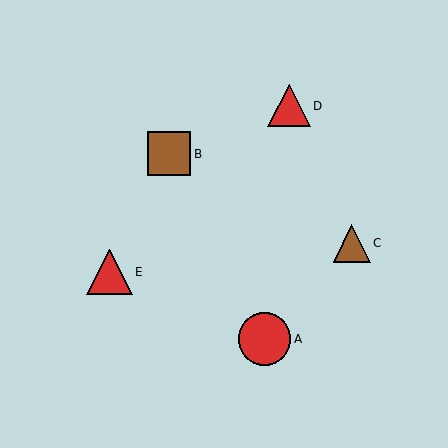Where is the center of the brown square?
The center of the brown square is at (169, 154).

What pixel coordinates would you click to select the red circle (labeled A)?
Click at (264, 339) to select the red circle A.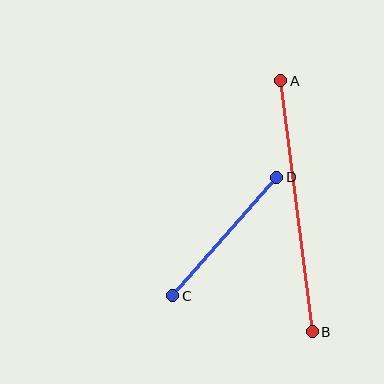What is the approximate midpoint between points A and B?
The midpoint is at approximately (296, 206) pixels.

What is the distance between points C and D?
The distance is approximately 158 pixels.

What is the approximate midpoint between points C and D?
The midpoint is at approximately (225, 237) pixels.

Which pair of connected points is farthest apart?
Points A and B are farthest apart.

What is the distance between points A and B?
The distance is approximately 253 pixels.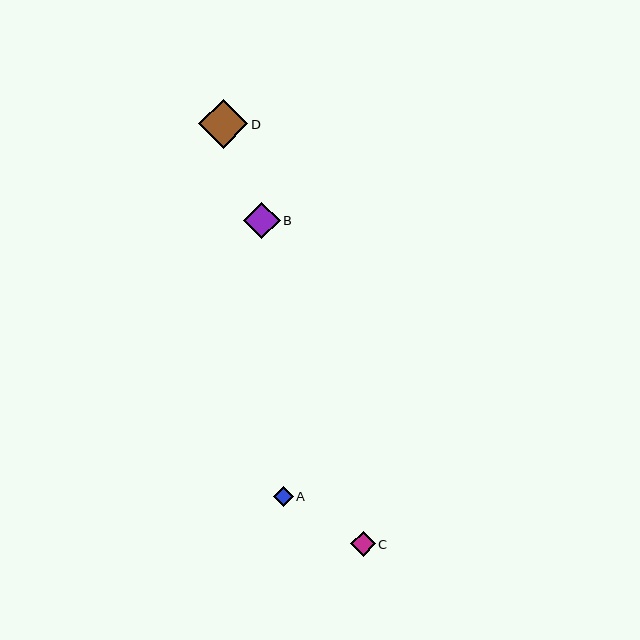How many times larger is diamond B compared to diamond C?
Diamond B is approximately 1.5 times the size of diamond C.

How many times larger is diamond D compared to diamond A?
Diamond D is approximately 2.5 times the size of diamond A.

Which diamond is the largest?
Diamond D is the largest with a size of approximately 49 pixels.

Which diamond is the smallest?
Diamond A is the smallest with a size of approximately 20 pixels.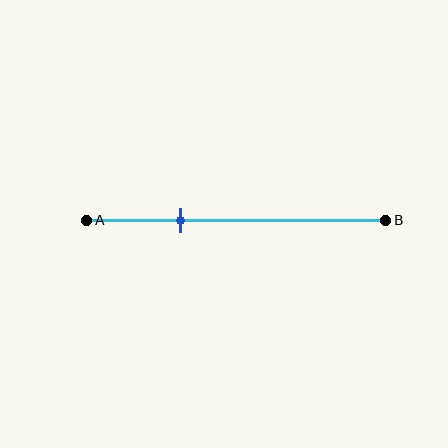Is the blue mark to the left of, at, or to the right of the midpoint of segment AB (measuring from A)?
The blue mark is to the left of the midpoint of segment AB.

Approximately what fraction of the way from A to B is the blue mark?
The blue mark is approximately 30% of the way from A to B.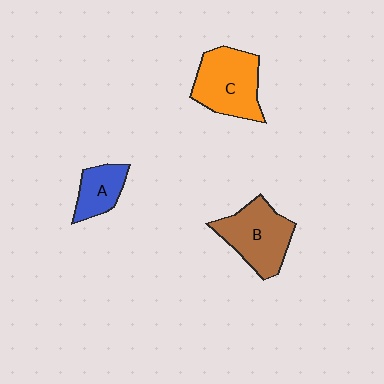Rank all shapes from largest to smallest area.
From largest to smallest: C (orange), B (brown), A (blue).